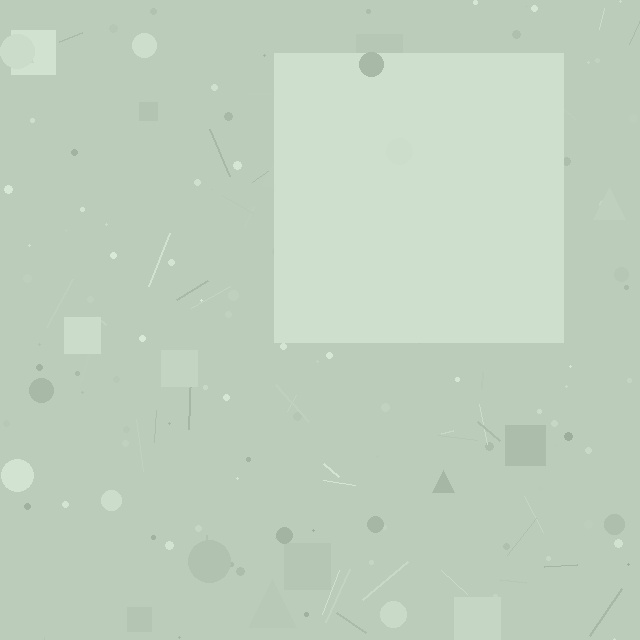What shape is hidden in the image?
A square is hidden in the image.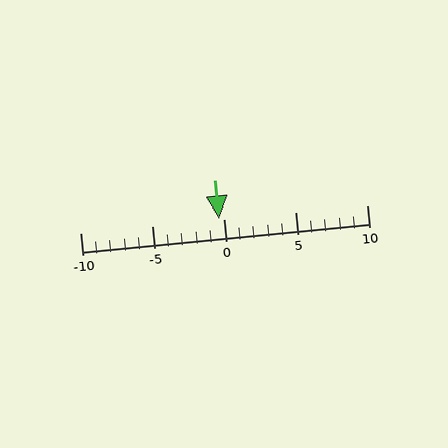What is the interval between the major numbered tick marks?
The major tick marks are spaced 5 units apart.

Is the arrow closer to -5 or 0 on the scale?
The arrow is closer to 0.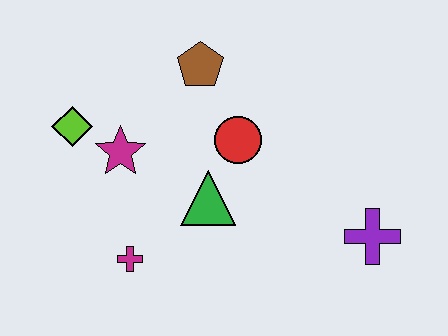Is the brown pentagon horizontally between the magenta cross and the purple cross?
Yes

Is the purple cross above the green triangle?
No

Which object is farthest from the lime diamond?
The purple cross is farthest from the lime diamond.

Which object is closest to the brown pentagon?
The red circle is closest to the brown pentagon.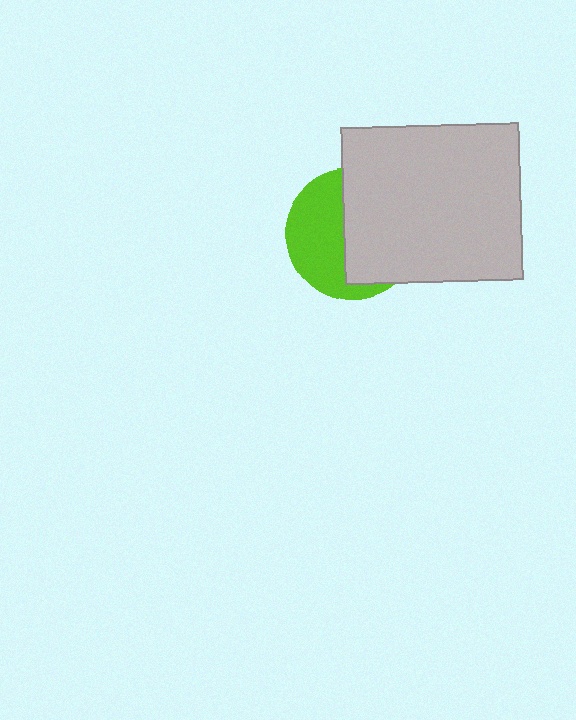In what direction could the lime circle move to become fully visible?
The lime circle could move left. That would shift it out from behind the light gray rectangle entirely.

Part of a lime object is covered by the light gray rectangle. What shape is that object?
It is a circle.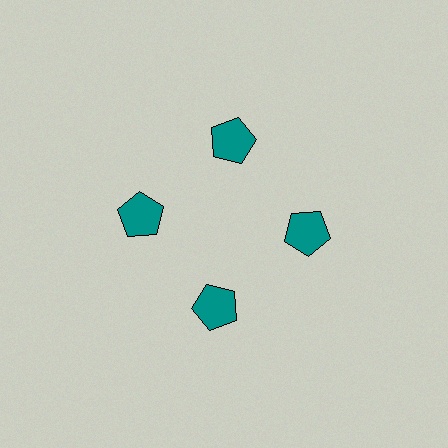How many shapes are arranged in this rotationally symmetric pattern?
There are 4 shapes, arranged in 4 groups of 1.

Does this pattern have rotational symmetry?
Yes, this pattern has 4-fold rotational symmetry. It looks the same after rotating 90 degrees around the center.